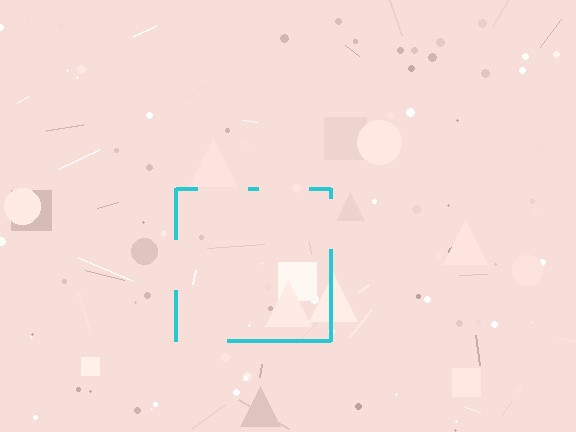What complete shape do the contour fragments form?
The contour fragments form a square.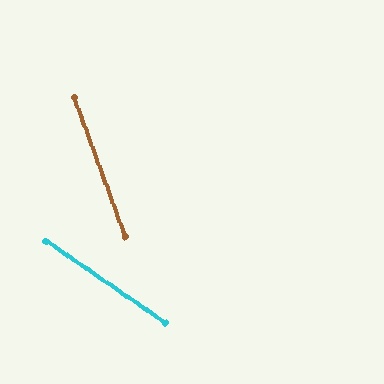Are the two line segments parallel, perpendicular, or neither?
Neither parallel nor perpendicular — they differ by about 35°.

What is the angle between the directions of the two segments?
Approximately 35 degrees.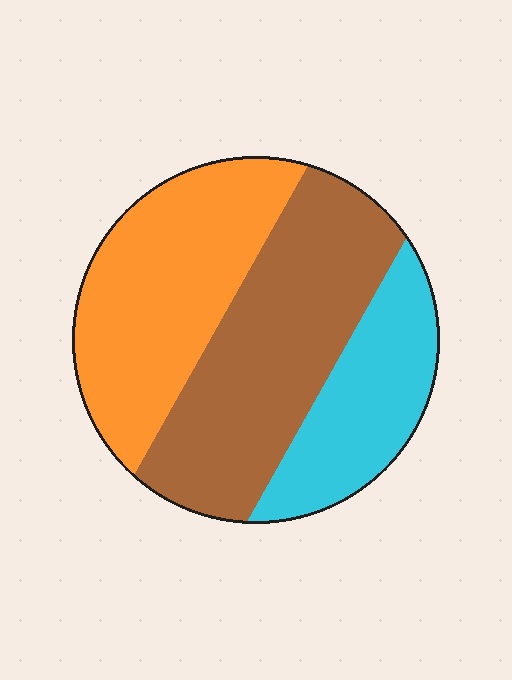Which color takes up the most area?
Brown, at roughly 40%.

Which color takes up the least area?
Cyan, at roughly 25%.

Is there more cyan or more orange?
Orange.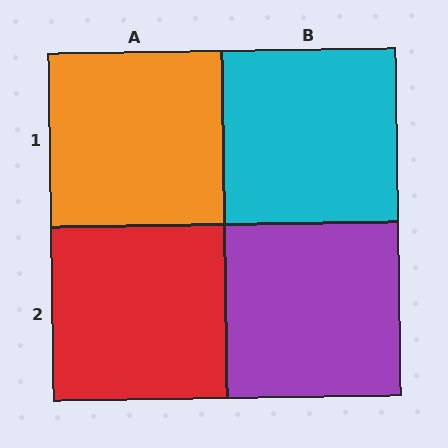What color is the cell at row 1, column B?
Cyan.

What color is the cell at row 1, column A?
Orange.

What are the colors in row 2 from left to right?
Red, purple.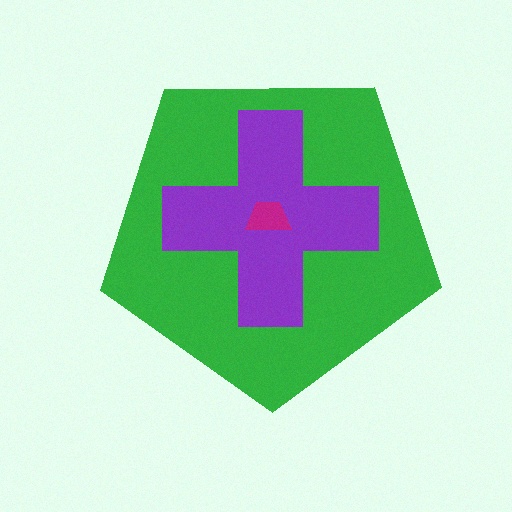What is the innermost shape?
The magenta trapezoid.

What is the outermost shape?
The green pentagon.